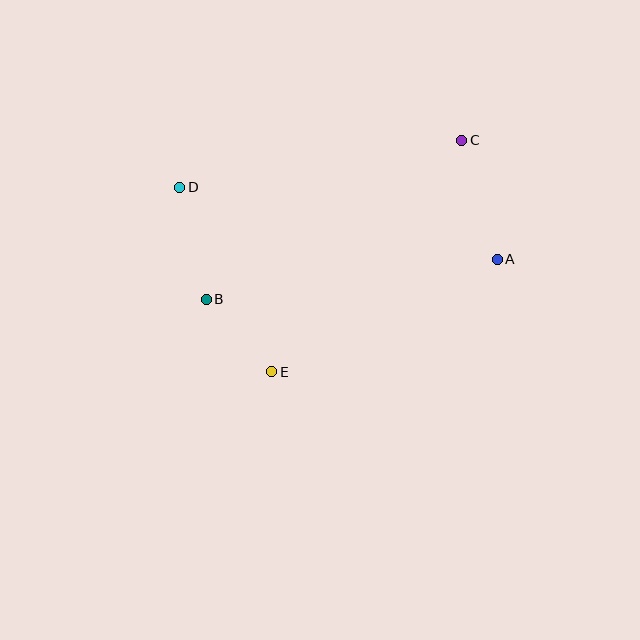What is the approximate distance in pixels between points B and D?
The distance between B and D is approximately 115 pixels.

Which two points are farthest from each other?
Points A and D are farthest from each other.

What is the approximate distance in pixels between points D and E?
The distance between D and E is approximately 206 pixels.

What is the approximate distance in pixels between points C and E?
The distance between C and E is approximately 300 pixels.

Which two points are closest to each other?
Points B and E are closest to each other.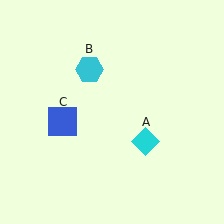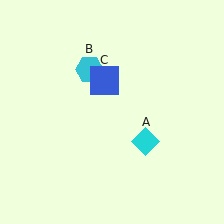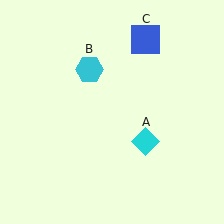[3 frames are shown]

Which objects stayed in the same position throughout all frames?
Cyan diamond (object A) and cyan hexagon (object B) remained stationary.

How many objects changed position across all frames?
1 object changed position: blue square (object C).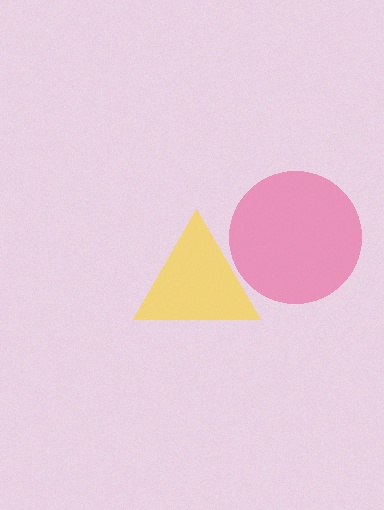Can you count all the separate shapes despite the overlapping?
Yes, there are 2 separate shapes.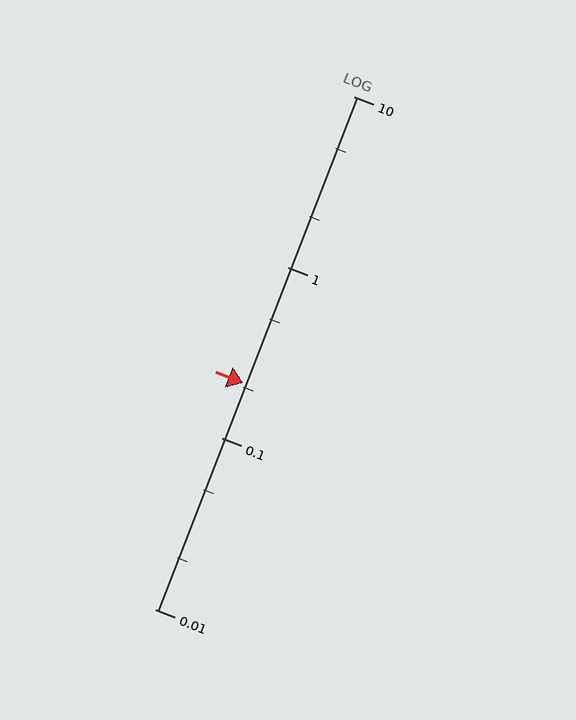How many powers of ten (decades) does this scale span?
The scale spans 3 decades, from 0.01 to 10.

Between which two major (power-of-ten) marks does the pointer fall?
The pointer is between 0.1 and 1.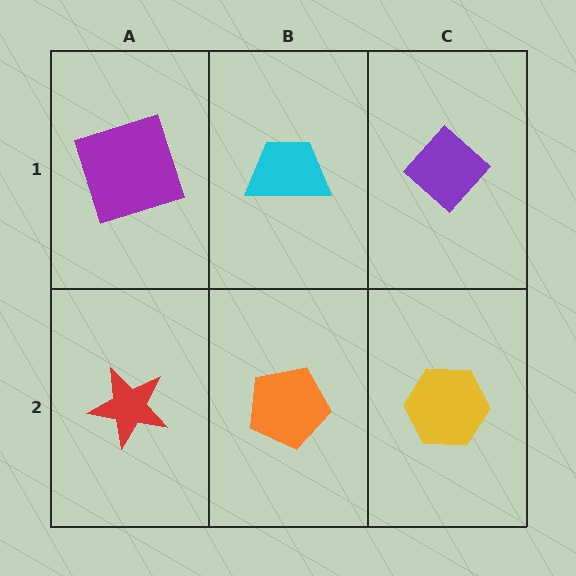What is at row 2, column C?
A yellow hexagon.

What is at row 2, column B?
An orange pentagon.